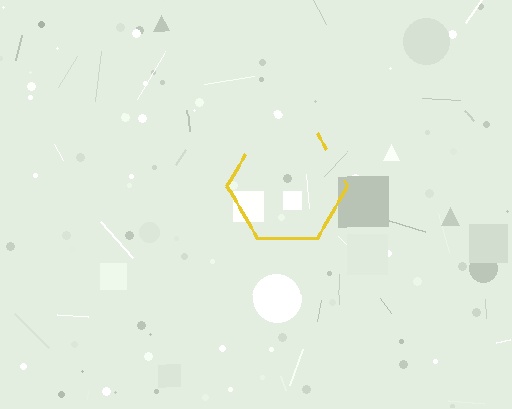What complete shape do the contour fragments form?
The contour fragments form a hexagon.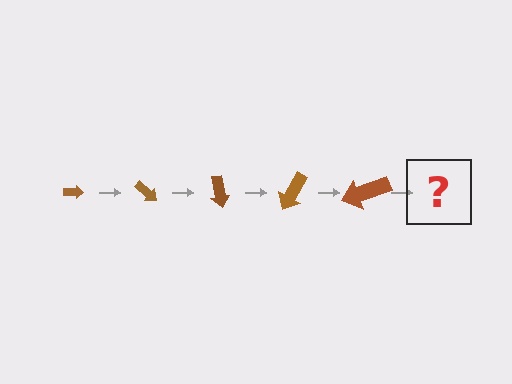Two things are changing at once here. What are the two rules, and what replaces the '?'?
The two rules are that the arrow grows larger each step and it rotates 40 degrees each step. The '?' should be an arrow, larger than the previous one and rotated 200 degrees from the start.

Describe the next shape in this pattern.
It should be an arrow, larger than the previous one and rotated 200 degrees from the start.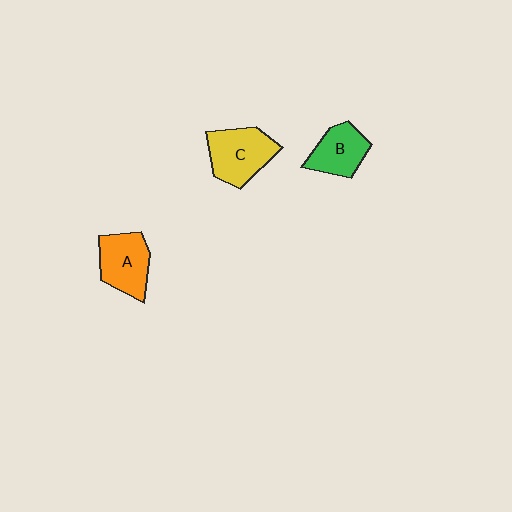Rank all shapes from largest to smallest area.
From largest to smallest: C (yellow), A (orange), B (green).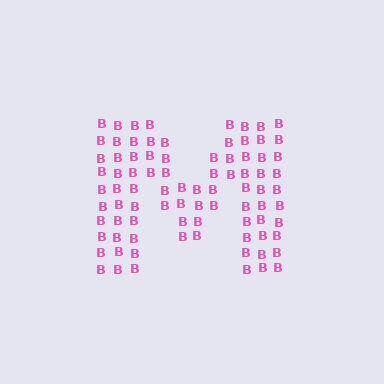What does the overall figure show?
The overall figure shows the letter M.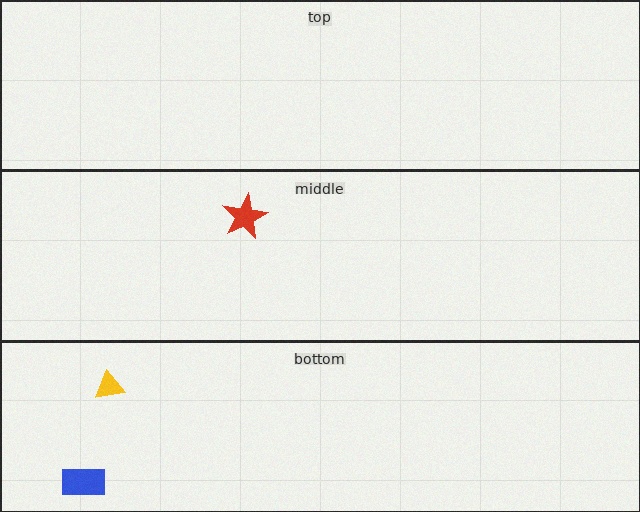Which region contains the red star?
The middle region.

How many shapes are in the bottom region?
2.